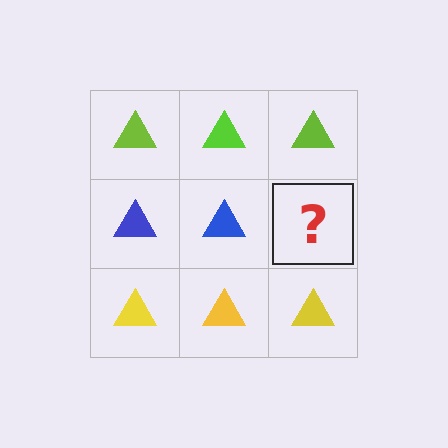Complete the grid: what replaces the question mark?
The question mark should be replaced with a blue triangle.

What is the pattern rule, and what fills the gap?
The rule is that each row has a consistent color. The gap should be filled with a blue triangle.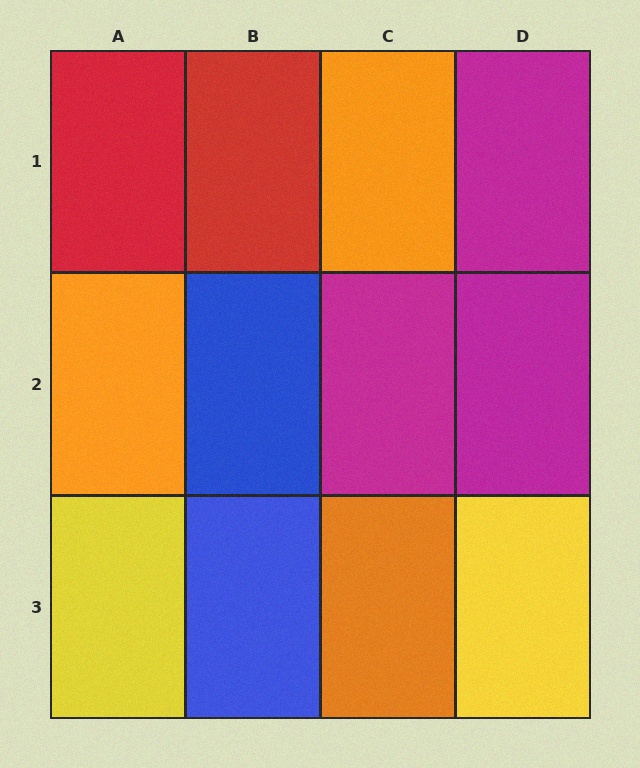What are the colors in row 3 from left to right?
Yellow, blue, orange, yellow.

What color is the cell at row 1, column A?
Red.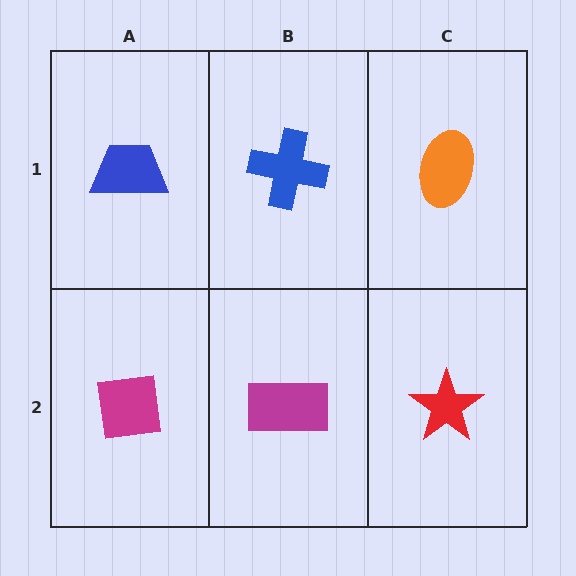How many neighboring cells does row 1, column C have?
2.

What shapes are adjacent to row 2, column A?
A blue trapezoid (row 1, column A), a magenta rectangle (row 2, column B).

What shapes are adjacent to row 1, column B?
A magenta rectangle (row 2, column B), a blue trapezoid (row 1, column A), an orange ellipse (row 1, column C).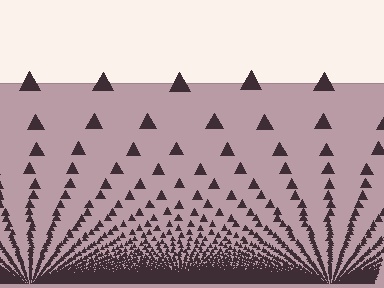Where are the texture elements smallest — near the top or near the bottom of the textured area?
Near the bottom.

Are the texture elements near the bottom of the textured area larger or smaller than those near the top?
Smaller. The gradient is inverted — elements near the bottom are smaller and denser.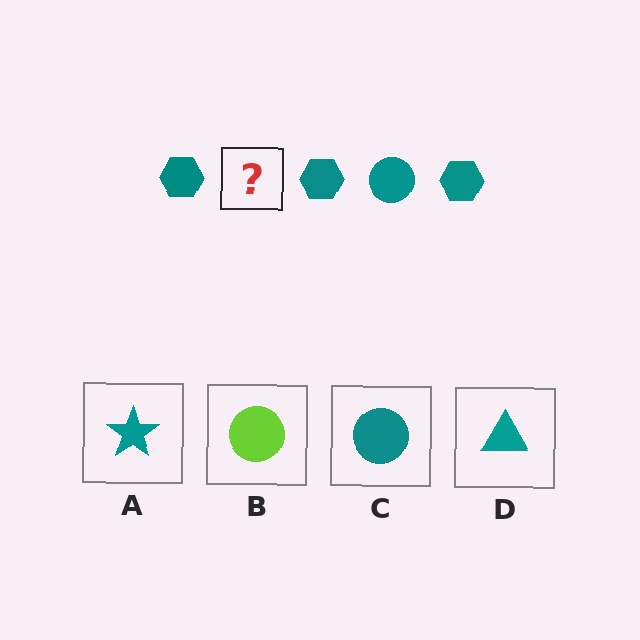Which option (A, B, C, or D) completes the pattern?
C.